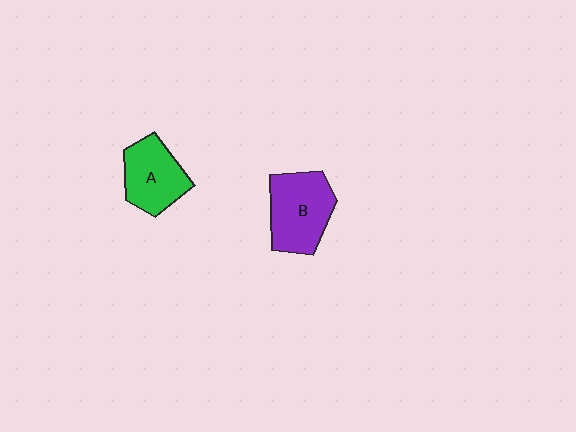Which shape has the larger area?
Shape B (purple).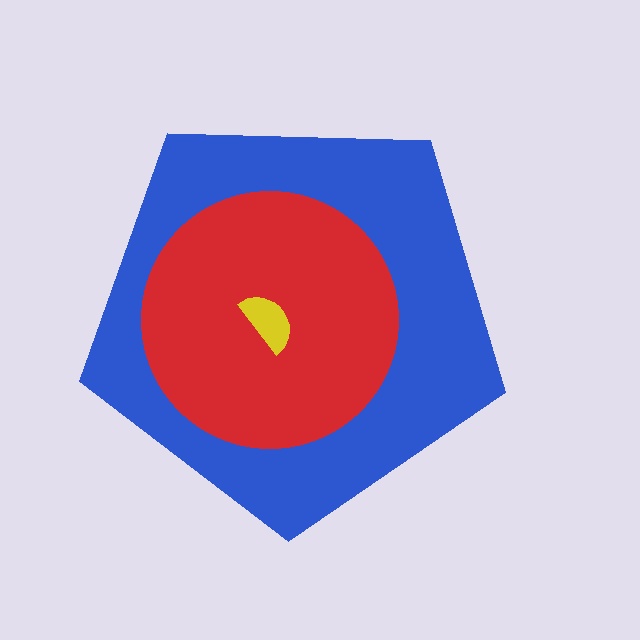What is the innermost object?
The yellow semicircle.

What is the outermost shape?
The blue pentagon.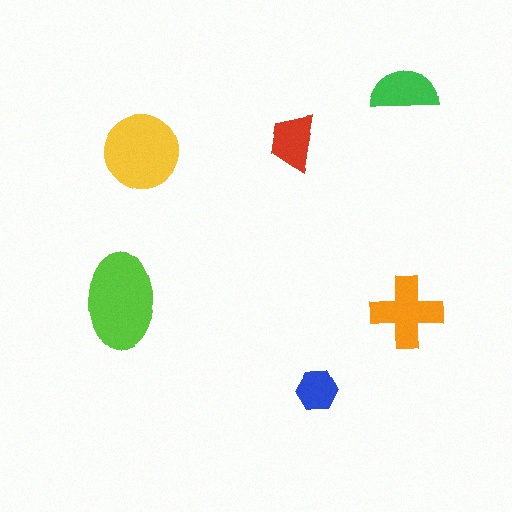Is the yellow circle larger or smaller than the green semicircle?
Larger.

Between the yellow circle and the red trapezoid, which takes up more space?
The yellow circle.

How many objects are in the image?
There are 6 objects in the image.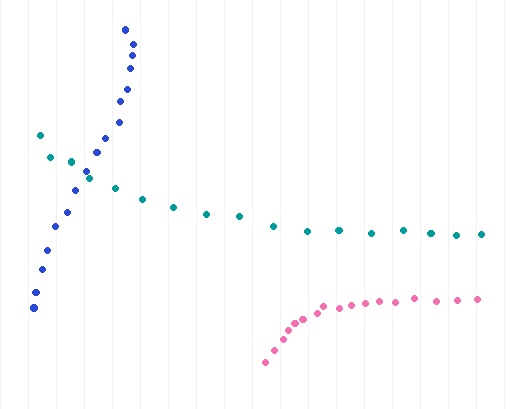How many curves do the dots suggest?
There are 3 distinct paths.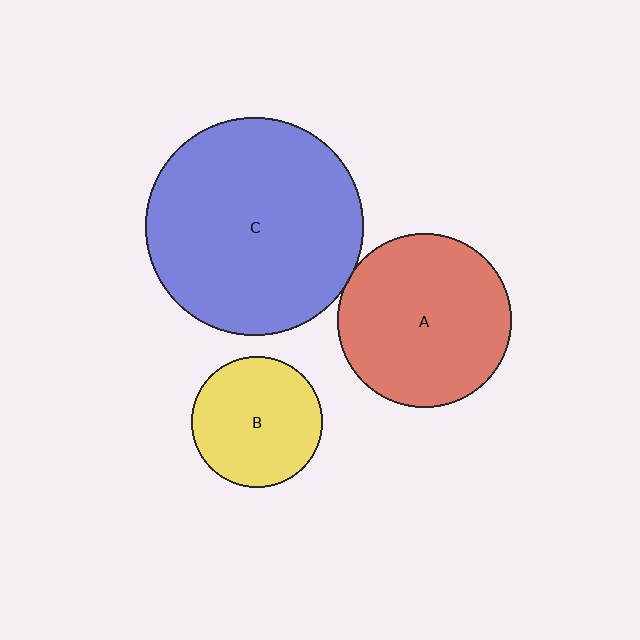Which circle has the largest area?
Circle C (blue).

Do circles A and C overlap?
Yes.